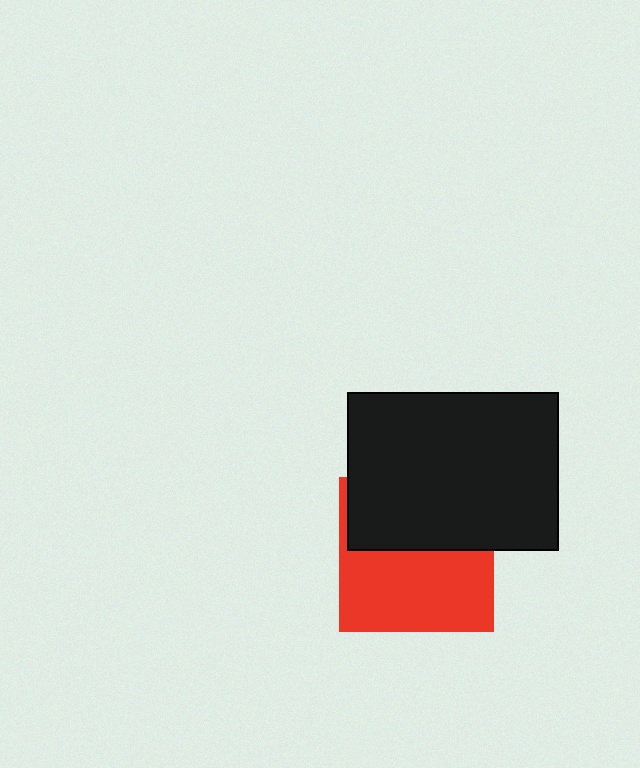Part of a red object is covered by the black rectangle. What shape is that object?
It is a square.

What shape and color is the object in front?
The object in front is a black rectangle.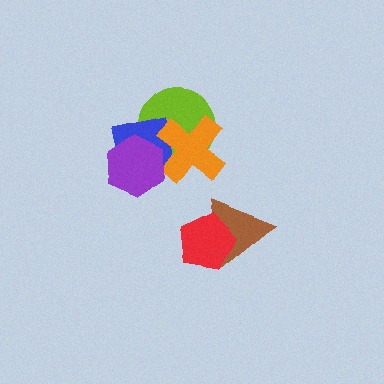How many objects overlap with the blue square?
3 objects overlap with the blue square.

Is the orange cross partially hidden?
Yes, it is partially covered by another shape.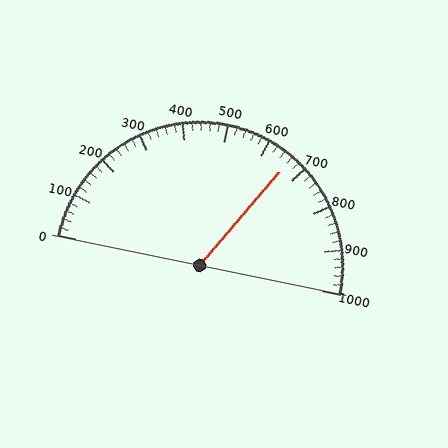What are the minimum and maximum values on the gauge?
The gauge ranges from 0 to 1000.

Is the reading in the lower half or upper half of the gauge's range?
The reading is in the upper half of the range (0 to 1000).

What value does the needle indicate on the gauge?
The needle indicates approximately 660.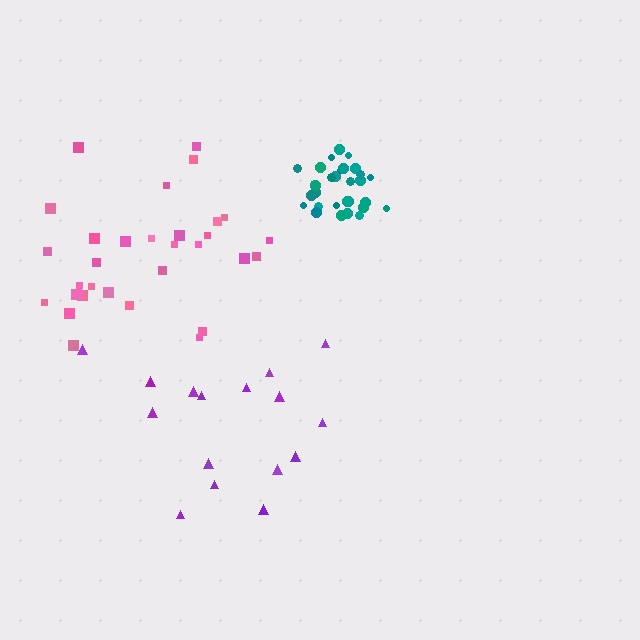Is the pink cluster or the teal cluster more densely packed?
Teal.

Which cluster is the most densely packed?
Teal.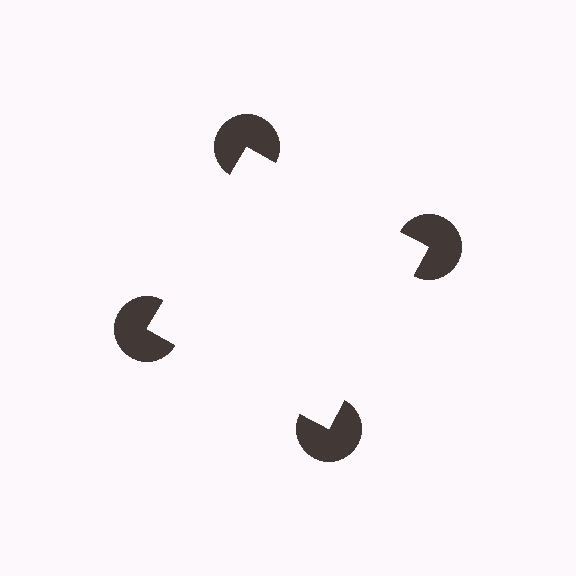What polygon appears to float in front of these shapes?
An illusory square — its edges are inferred from the aligned wedge cuts in the pac-man discs, not physically drawn.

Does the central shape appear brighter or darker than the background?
It typically appears slightly brighter than the background, even though no actual brightness change is drawn.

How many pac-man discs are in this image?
There are 4 — one at each vertex of the illusory square.